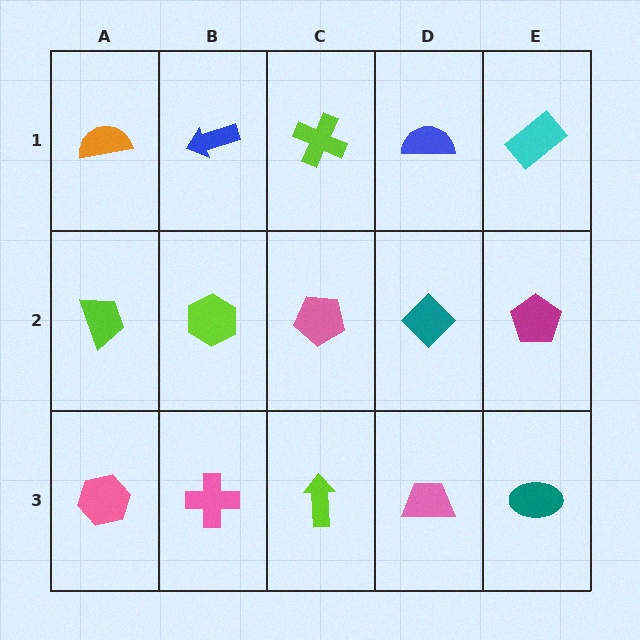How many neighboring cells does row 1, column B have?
3.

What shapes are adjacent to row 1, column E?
A magenta pentagon (row 2, column E), a blue semicircle (row 1, column D).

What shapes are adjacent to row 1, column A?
A lime trapezoid (row 2, column A), a blue arrow (row 1, column B).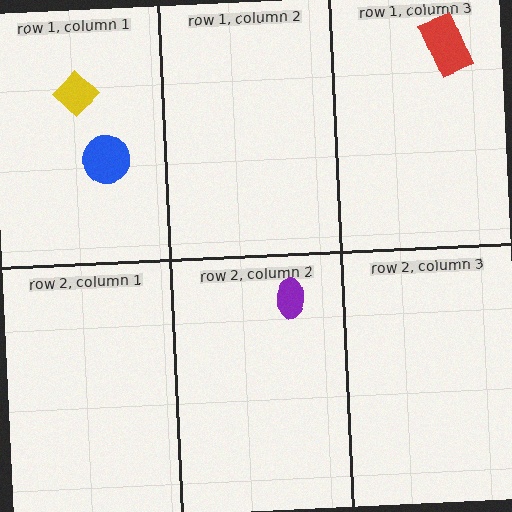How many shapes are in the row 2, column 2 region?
1.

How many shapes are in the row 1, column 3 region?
1.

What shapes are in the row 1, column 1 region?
The yellow diamond, the blue circle.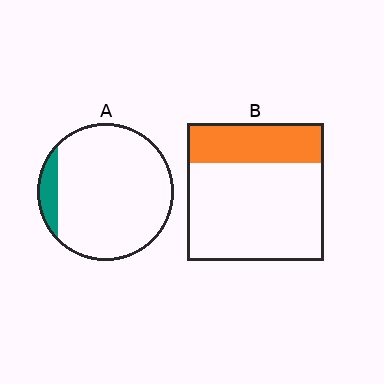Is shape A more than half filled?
No.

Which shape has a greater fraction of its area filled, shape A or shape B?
Shape B.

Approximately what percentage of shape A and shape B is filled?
A is approximately 10% and B is approximately 30%.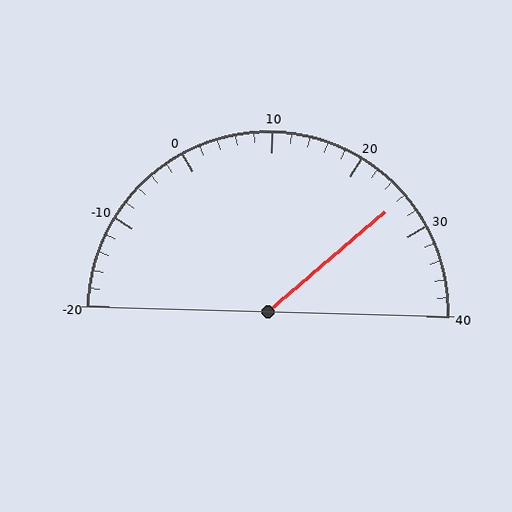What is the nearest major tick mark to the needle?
The nearest major tick mark is 30.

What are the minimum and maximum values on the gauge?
The gauge ranges from -20 to 40.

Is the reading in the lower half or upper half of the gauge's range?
The reading is in the upper half of the range (-20 to 40).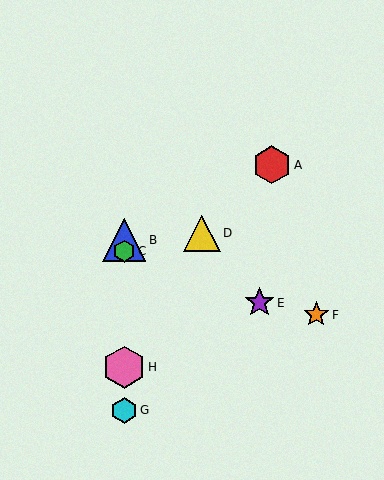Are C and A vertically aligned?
No, C is at x≈124 and A is at x≈272.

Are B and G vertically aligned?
Yes, both are at x≈124.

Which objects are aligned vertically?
Objects B, C, G, H are aligned vertically.